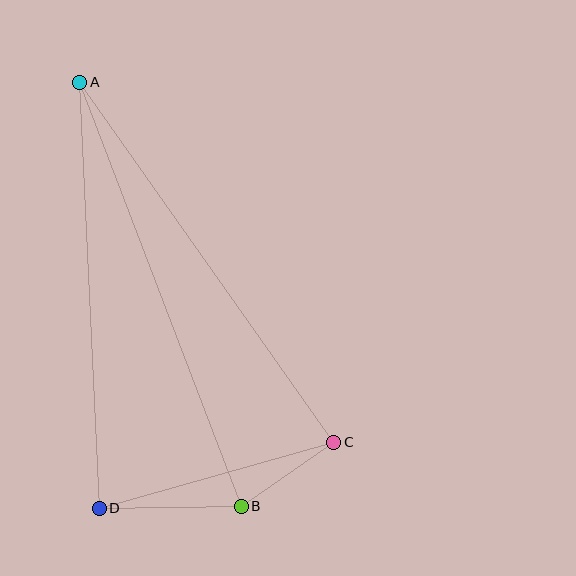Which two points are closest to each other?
Points B and C are closest to each other.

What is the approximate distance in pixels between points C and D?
The distance between C and D is approximately 243 pixels.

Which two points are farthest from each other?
Points A and B are farthest from each other.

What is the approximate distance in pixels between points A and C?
The distance between A and C is approximately 441 pixels.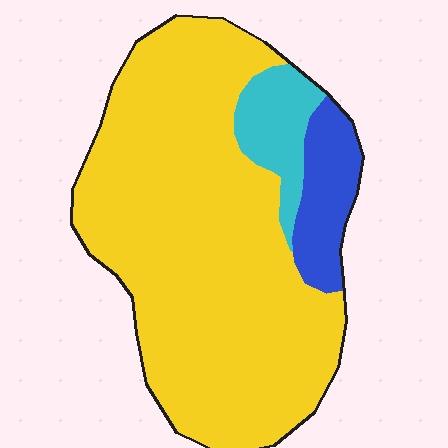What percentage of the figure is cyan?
Cyan takes up about one tenth (1/10) of the figure.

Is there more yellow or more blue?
Yellow.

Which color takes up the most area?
Yellow, at roughly 80%.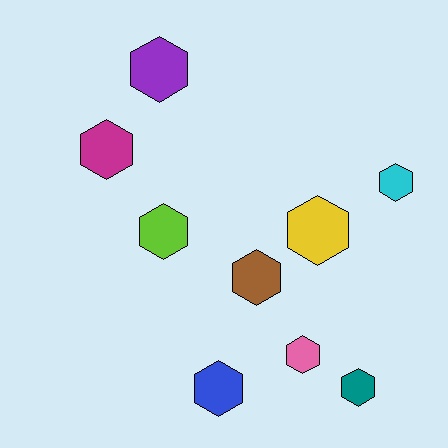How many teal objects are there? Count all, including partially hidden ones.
There is 1 teal object.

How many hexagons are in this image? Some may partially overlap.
There are 9 hexagons.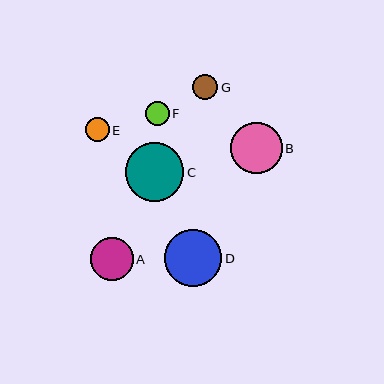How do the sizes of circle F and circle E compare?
Circle F and circle E are approximately the same size.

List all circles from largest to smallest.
From largest to smallest: C, D, B, A, G, F, E.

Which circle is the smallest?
Circle E is the smallest with a size of approximately 24 pixels.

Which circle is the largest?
Circle C is the largest with a size of approximately 59 pixels.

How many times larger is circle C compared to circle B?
Circle C is approximately 1.1 times the size of circle B.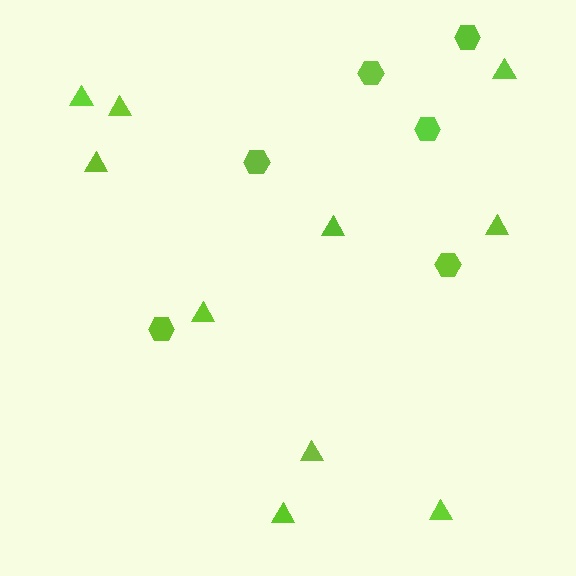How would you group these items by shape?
There are 2 groups: one group of triangles (10) and one group of hexagons (6).